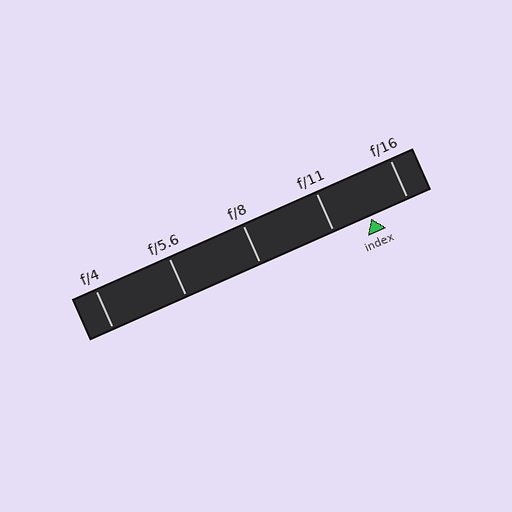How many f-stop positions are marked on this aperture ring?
There are 5 f-stop positions marked.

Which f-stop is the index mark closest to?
The index mark is closest to f/11.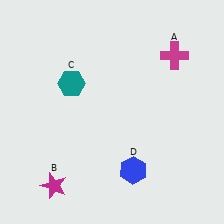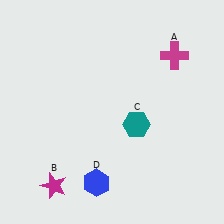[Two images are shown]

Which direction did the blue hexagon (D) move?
The blue hexagon (D) moved left.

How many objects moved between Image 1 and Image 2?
2 objects moved between the two images.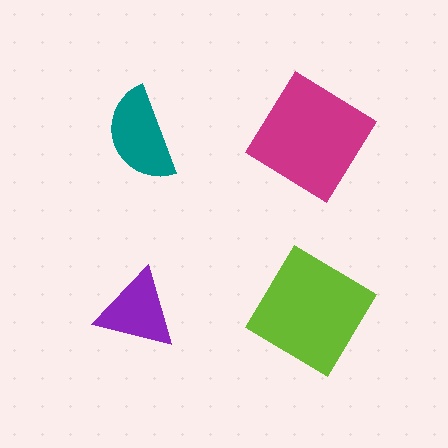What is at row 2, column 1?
A purple triangle.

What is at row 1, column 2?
A magenta diamond.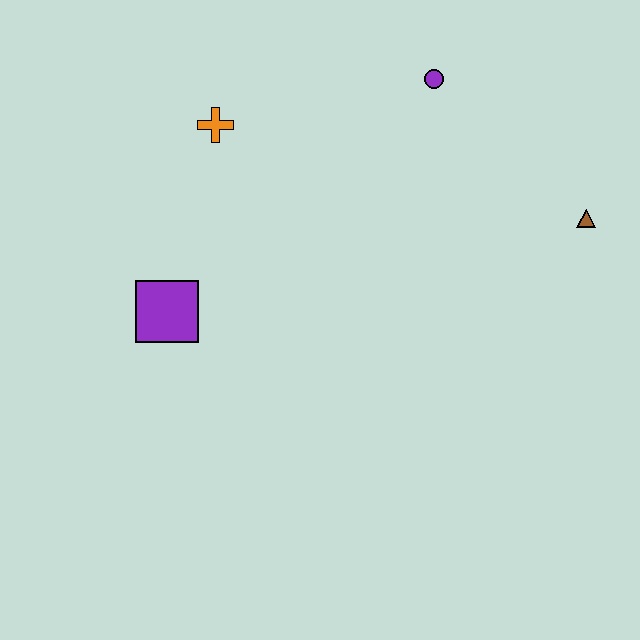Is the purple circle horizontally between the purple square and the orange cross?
No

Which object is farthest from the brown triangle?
The purple square is farthest from the brown triangle.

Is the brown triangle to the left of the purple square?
No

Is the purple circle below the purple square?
No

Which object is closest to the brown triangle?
The purple circle is closest to the brown triangle.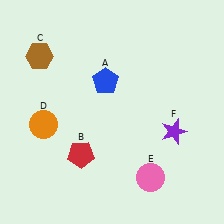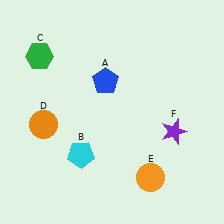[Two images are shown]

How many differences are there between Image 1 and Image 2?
There are 3 differences between the two images.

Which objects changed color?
B changed from red to cyan. C changed from brown to green. E changed from pink to orange.